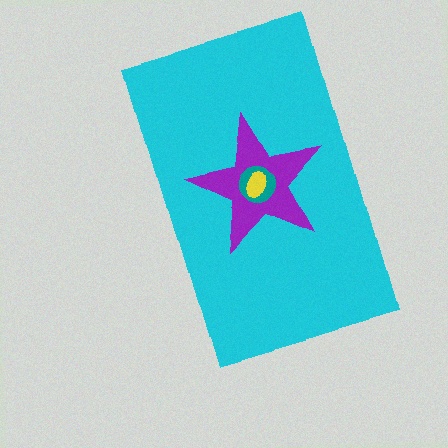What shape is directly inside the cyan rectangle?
The purple star.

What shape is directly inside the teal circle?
The yellow ellipse.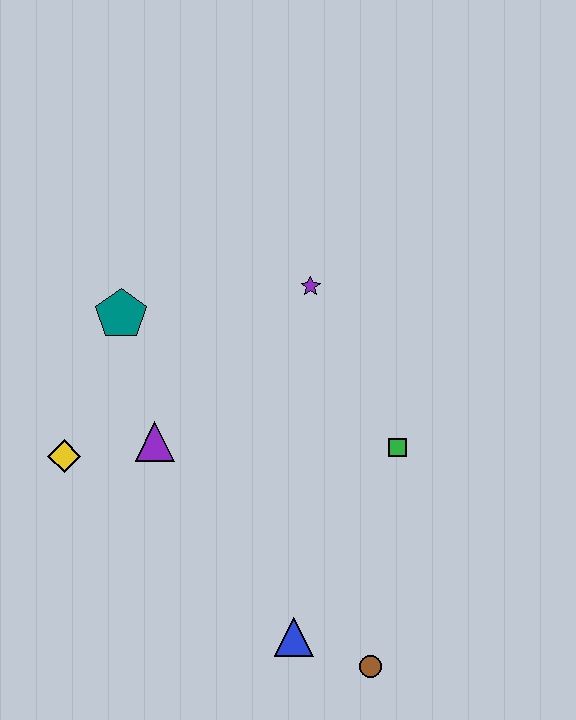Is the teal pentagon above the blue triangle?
Yes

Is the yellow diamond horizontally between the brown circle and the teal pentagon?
No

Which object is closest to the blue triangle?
The brown circle is closest to the blue triangle.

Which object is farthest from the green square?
The yellow diamond is farthest from the green square.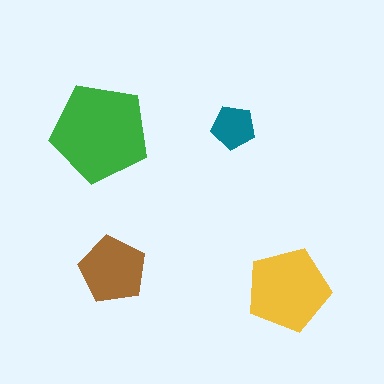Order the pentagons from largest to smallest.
the green one, the yellow one, the brown one, the teal one.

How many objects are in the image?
There are 4 objects in the image.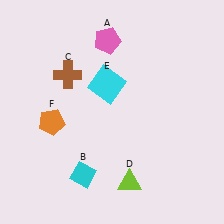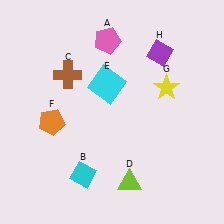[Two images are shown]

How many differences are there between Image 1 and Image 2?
There are 2 differences between the two images.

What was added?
A yellow star (G), a purple diamond (H) were added in Image 2.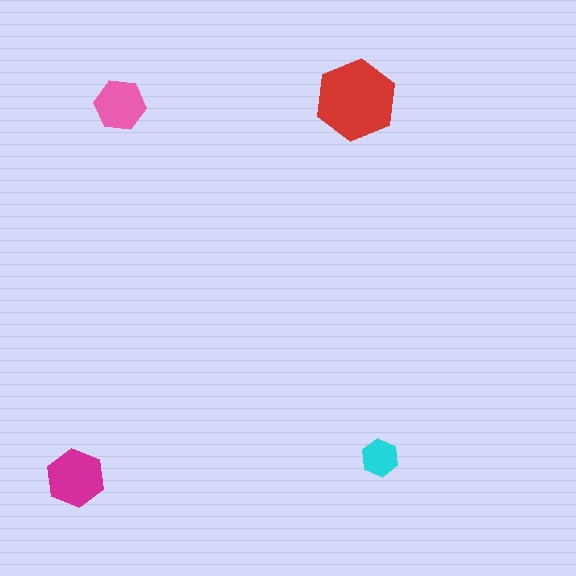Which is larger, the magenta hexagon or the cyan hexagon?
The magenta one.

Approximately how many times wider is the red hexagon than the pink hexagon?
About 1.5 times wider.